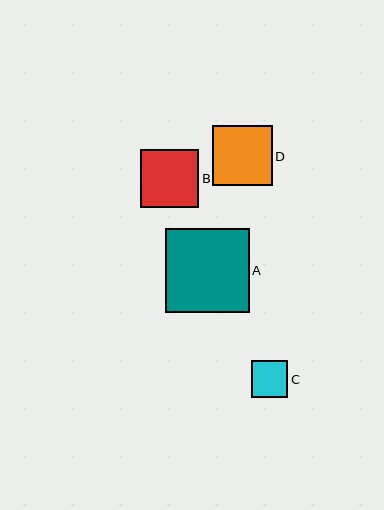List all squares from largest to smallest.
From largest to smallest: A, D, B, C.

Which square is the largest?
Square A is the largest with a size of approximately 84 pixels.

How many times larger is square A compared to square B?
Square A is approximately 1.4 times the size of square B.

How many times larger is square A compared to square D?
Square A is approximately 1.4 times the size of square D.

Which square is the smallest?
Square C is the smallest with a size of approximately 36 pixels.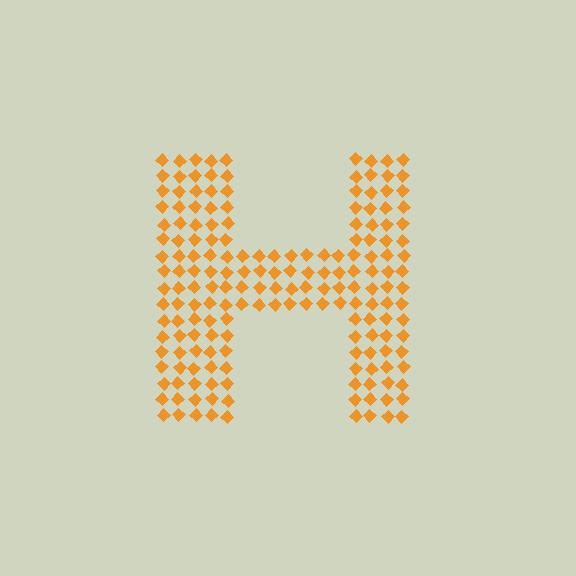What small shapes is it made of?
It is made of small diamonds.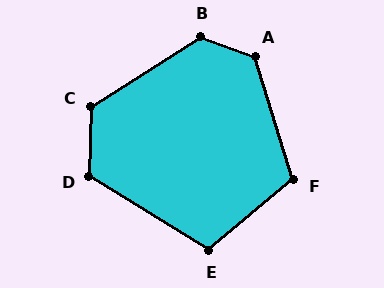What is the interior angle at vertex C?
Approximately 124 degrees (obtuse).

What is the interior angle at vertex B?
Approximately 127 degrees (obtuse).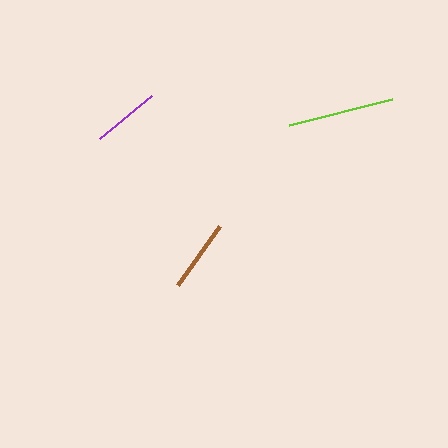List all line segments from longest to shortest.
From longest to shortest: lime, brown, purple.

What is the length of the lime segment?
The lime segment is approximately 106 pixels long.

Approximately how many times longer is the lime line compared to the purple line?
The lime line is approximately 1.6 times the length of the purple line.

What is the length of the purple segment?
The purple segment is approximately 67 pixels long.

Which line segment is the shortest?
The purple line is the shortest at approximately 67 pixels.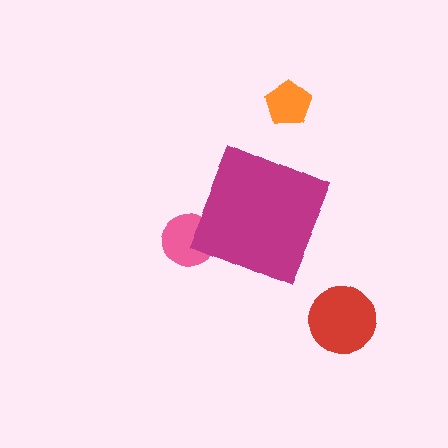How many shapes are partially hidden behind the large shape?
1 shape is partially hidden.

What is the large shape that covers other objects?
A magenta diamond.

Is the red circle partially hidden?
No, the red circle is fully visible.